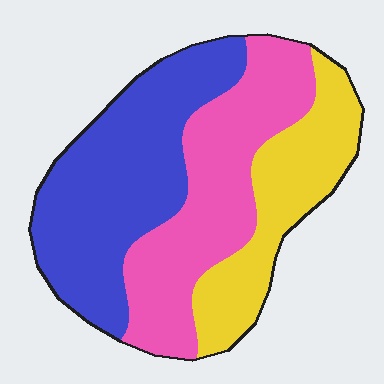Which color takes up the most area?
Blue, at roughly 40%.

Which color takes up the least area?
Yellow, at roughly 25%.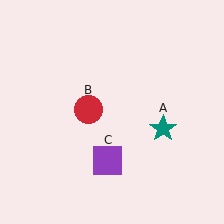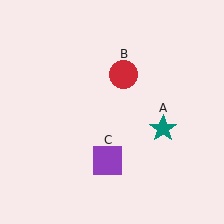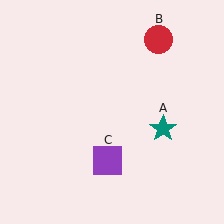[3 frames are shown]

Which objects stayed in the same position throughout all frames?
Teal star (object A) and purple square (object C) remained stationary.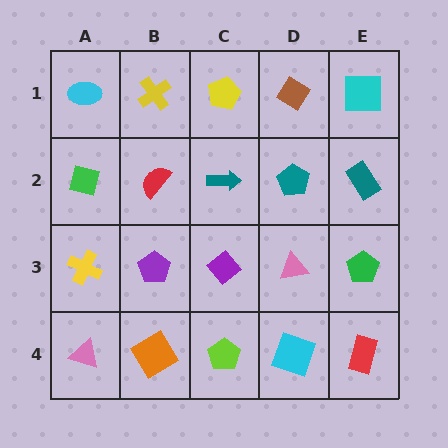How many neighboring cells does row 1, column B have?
3.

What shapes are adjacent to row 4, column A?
A yellow cross (row 3, column A), an orange diamond (row 4, column B).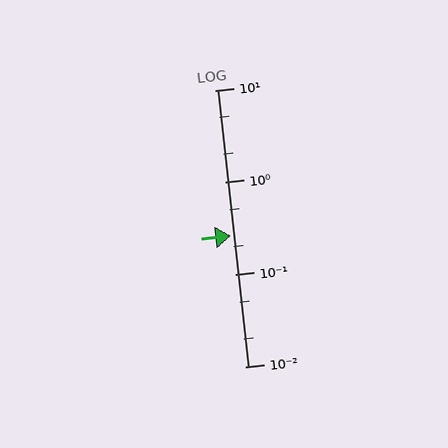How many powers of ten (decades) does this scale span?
The scale spans 3 decades, from 0.01 to 10.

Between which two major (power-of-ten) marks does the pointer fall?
The pointer is between 0.1 and 1.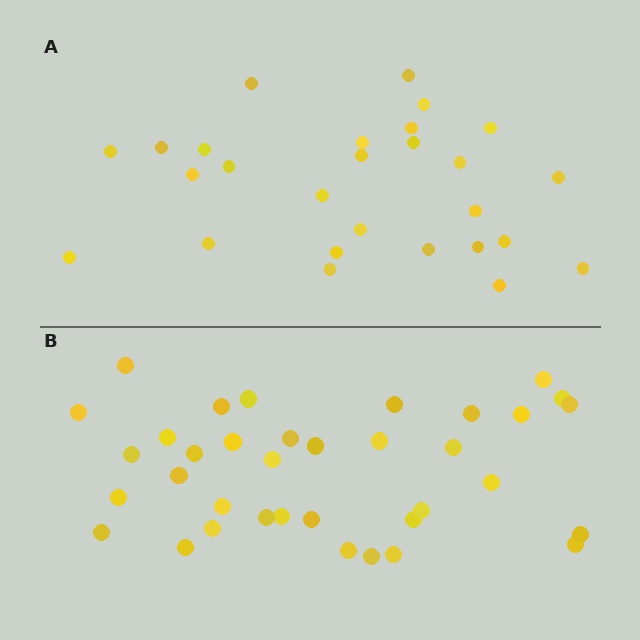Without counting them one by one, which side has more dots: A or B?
Region B (the bottom region) has more dots.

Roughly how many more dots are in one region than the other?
Region B has roughly 8 or so more dots than region A.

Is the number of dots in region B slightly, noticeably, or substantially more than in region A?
Region B has noticeably more, but not dramatically so. The ratio is roughly 1.3 to 1.